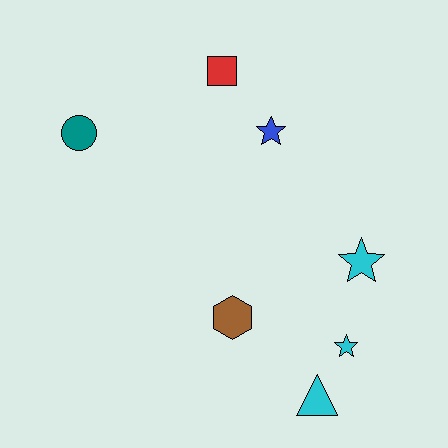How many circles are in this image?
There is 1 circle.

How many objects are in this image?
There are 7 objects.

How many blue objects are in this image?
There is 1 blue object.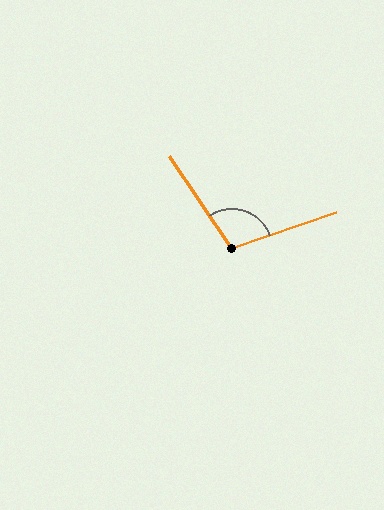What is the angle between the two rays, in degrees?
Approximately 105 degrees.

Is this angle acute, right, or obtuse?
It is obtuse.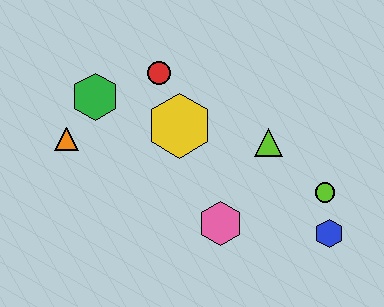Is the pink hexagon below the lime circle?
Yes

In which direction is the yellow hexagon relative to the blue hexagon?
The yellow hexagon is to the left of the blue hexagon.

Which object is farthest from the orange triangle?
The blue hexagon is farthest from the orange triangle.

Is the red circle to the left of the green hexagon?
No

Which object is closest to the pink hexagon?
The lime triangle is closest to the pink hexagon.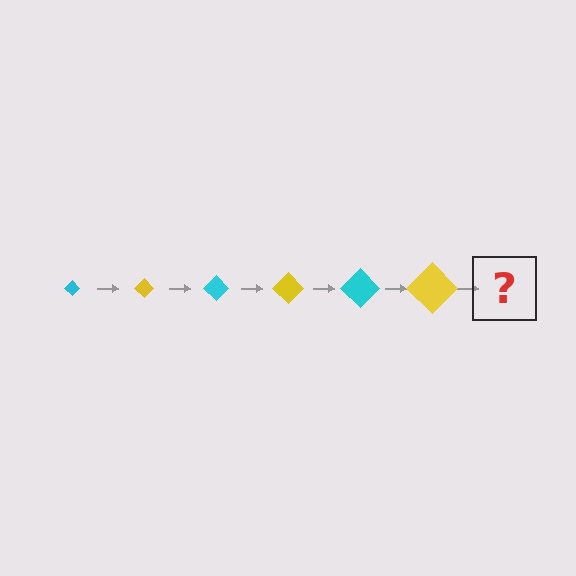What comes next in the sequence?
The next element should be a cyan diamond, larger than the previous one.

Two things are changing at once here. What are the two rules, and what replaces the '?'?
The two rules are that the diamond grows larger each step and the color cycles through cyan and yellow. The '?' should be a cyan diamond, larger than the previous one.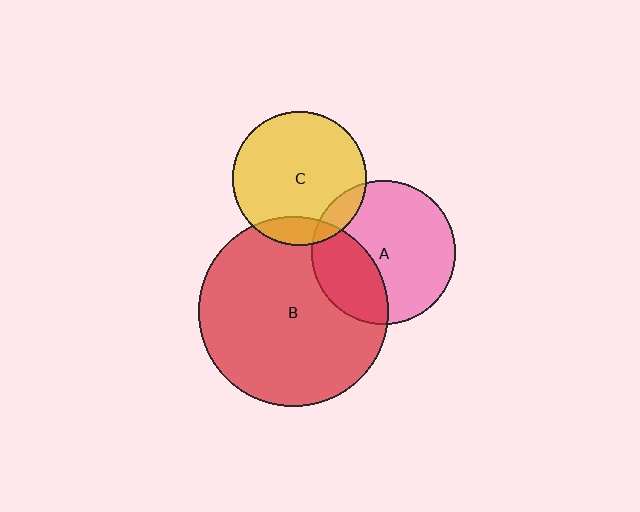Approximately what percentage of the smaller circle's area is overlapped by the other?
Approximately 10%.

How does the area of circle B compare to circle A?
Approximately 1.7 times.